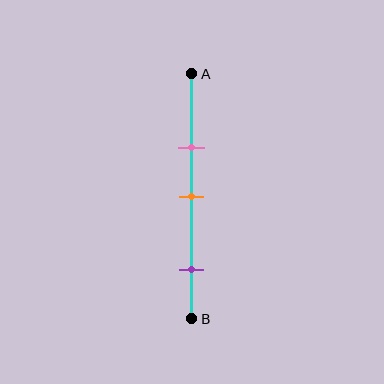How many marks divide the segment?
There are 3 marks dividing the segment.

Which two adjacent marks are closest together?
The pink and orange marks are the closest adjacent pair.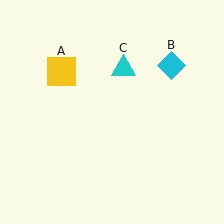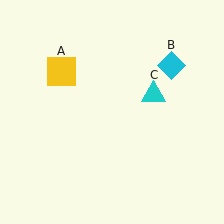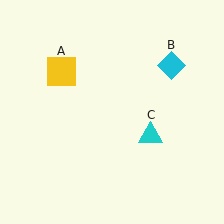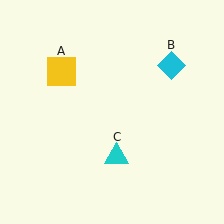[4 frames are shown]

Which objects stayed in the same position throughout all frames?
Yellow square (object A) and cyan diamond (object B) remained stationary.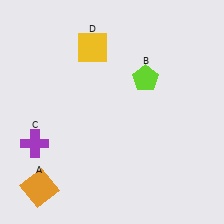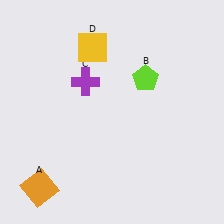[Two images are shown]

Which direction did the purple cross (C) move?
The purple cross (C) moved up.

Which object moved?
The purple cross (C) moved up.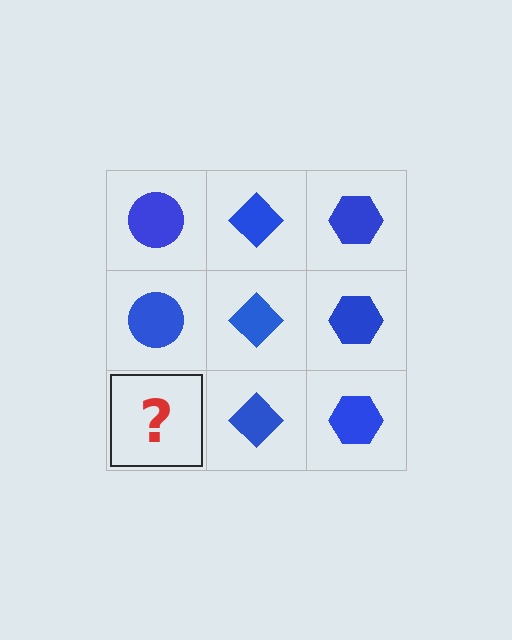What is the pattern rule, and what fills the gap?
The rule is that each column has a consistent shape. The gap should be filled with a blue circle.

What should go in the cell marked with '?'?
The missing cell should contain a blue circle.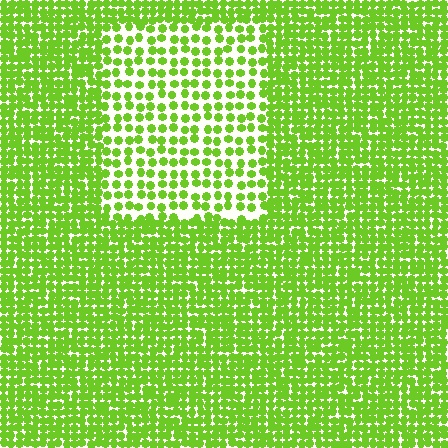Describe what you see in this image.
The image contains small lime elements arranged at two different densities. A rectangle-shaped region is visible where the elements are less densely packed than the surrounding area.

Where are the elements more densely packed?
The elements are more densely packed outside the rectangle boundary.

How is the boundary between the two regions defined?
The boundary is defined by a change in element density (approximately 2.0x ratio). All elements are the same color, size, and shape.